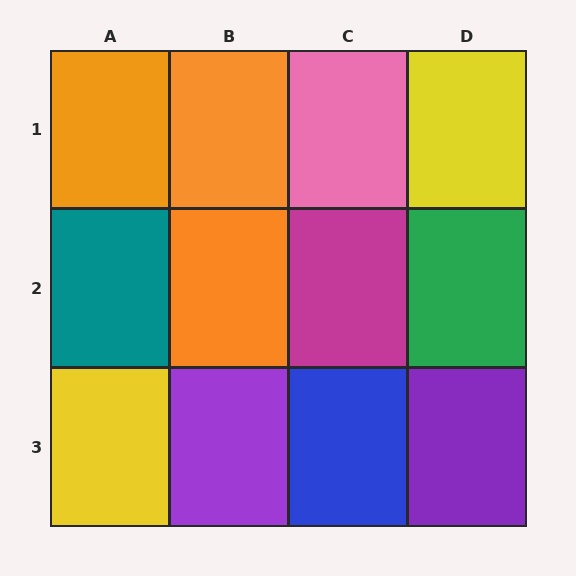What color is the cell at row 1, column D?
Yellow.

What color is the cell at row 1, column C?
Pink.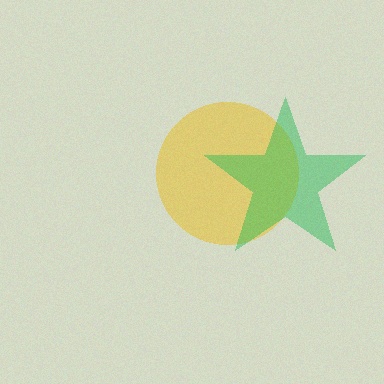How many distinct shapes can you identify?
There are 2 distinct shapes: a yellow circle, a green star.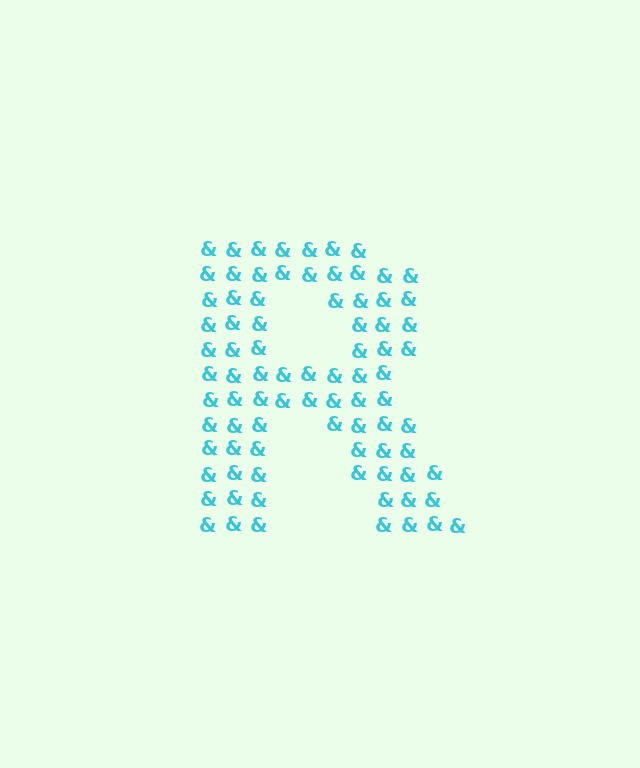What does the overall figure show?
The overall figure shows the letter R.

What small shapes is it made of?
It is made of small ampersands.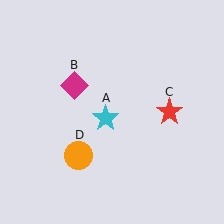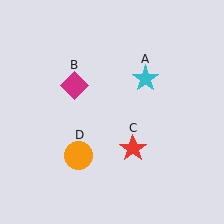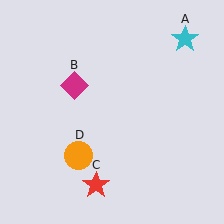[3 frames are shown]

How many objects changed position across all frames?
2 objects changed position: cyan star (object A), red star (object C).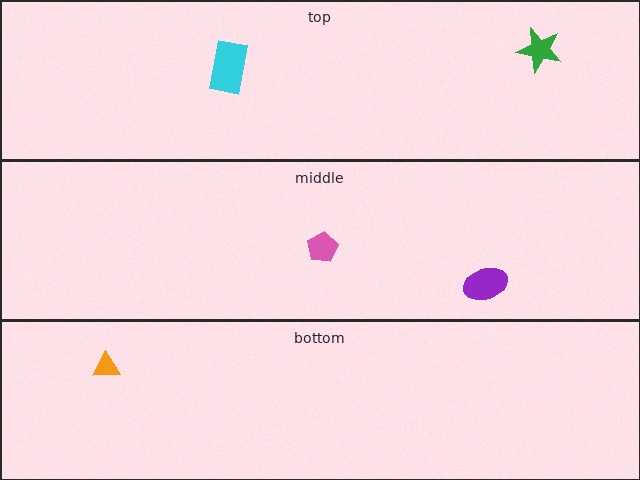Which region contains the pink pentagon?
The middle region.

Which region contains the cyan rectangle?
The top region.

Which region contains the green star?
The top region.